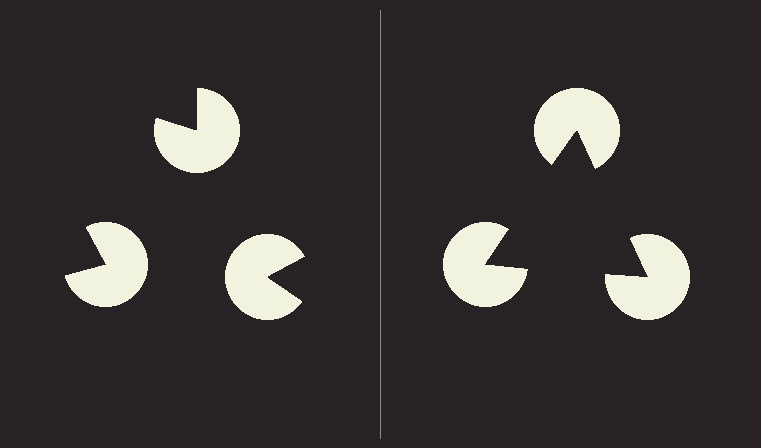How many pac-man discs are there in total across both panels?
6 — 3 on each side.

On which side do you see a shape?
An illusory triangle appears on the right side. On the left side the wedge cuts are rotated, so no coherent shape forms.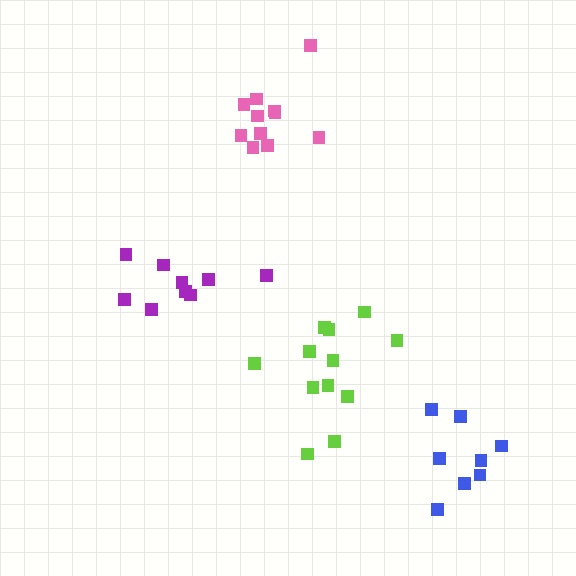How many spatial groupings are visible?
There are 4 spatial groupings.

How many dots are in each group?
Group 1: 12 dots, Group 2: 11 dots, Group 3: 8 dots, Group 4: 9 dots (40 total).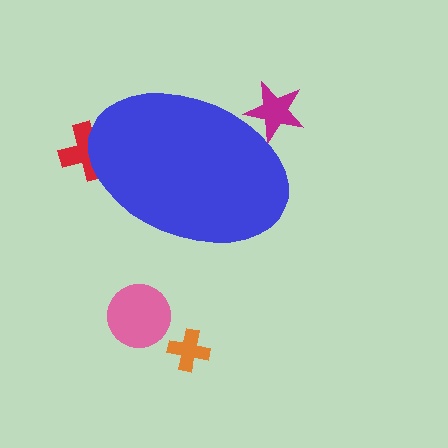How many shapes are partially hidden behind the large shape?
2 shapes are partially hidden.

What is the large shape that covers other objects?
A blue ellipse.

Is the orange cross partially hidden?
No, the orange cross is fully visible.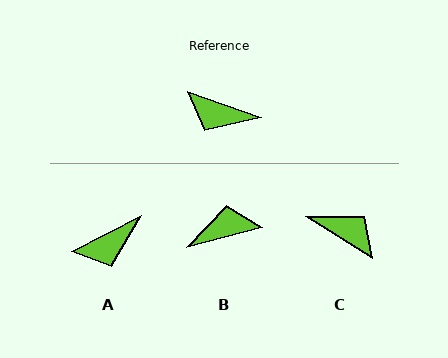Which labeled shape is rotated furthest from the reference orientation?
C, about 167 degrees away.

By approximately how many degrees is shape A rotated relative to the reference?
Approximately 47 degrees counter-clockwise.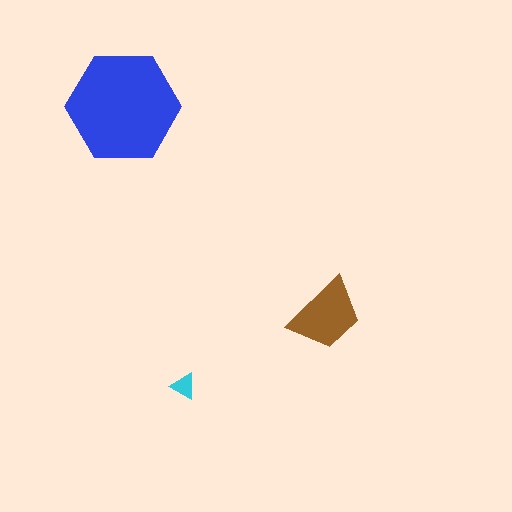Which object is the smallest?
The cyan triangle.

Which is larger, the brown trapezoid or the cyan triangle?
The brown trapezoid.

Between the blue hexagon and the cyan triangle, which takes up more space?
The blue hexagon.